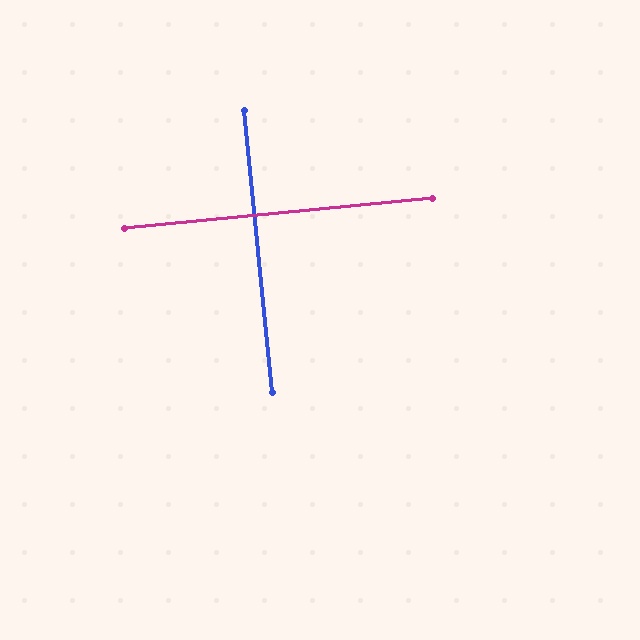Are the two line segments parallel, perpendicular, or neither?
Perpendicular — they meet at approximately 90°.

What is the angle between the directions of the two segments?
Approximately 90 degrees.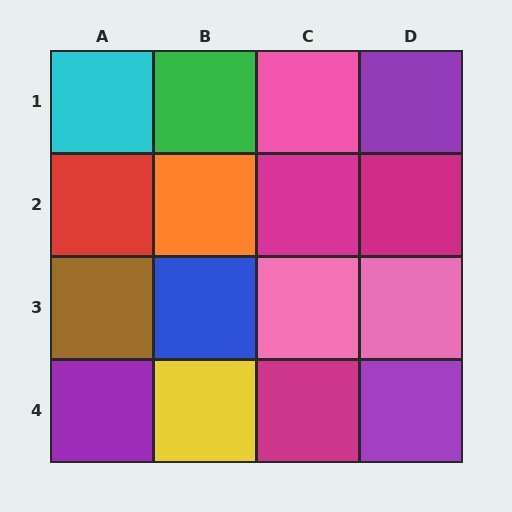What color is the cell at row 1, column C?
Pink.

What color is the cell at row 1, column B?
Green.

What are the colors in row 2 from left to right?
Red, orange, magenta, magenta.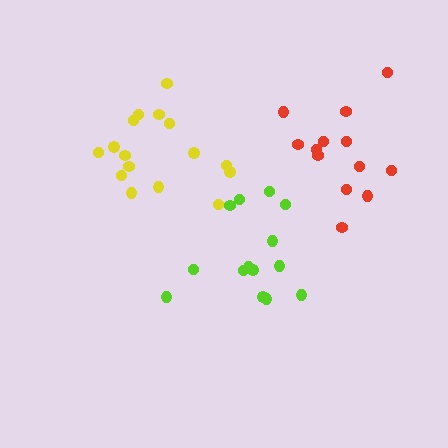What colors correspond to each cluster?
The clusters are colored: yellow, red, lime.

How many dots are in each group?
Group 1: 16 dots, Group 2: 13 dots, Group 3: 14 dots (43 total).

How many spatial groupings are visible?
There are 3 spatial groupings.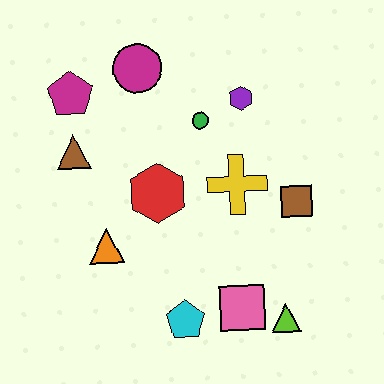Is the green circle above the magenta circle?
No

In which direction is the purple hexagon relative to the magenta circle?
The purple hexagon is to the right of the magenta circle.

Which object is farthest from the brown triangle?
The lime triangle is farthest from the brown triangle.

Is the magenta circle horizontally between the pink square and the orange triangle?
Yes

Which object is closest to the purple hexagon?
The green circle is closest to the purple hexagon.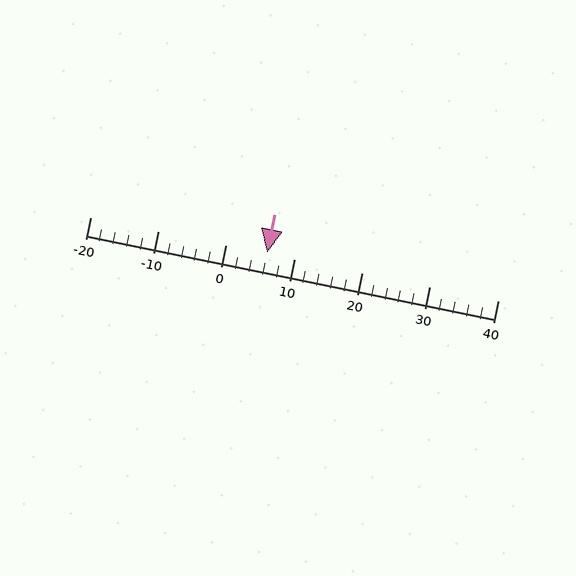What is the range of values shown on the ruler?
The ruler shows values from -20 to 40.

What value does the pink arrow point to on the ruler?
The pink arrow points to approximately 6.